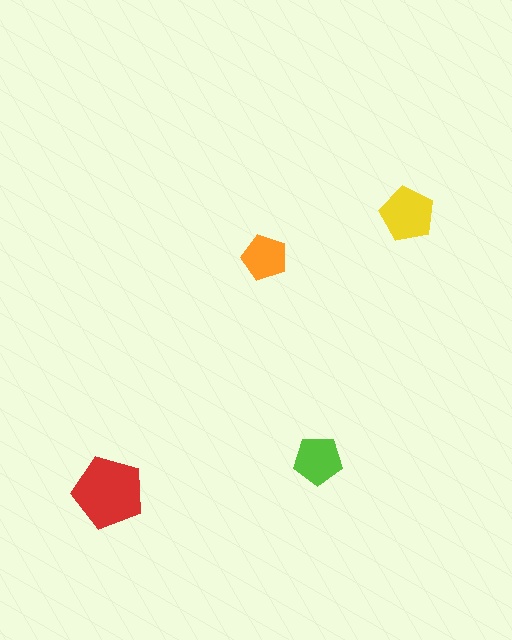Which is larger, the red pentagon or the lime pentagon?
The red one.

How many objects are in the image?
There are 4 objects in the image.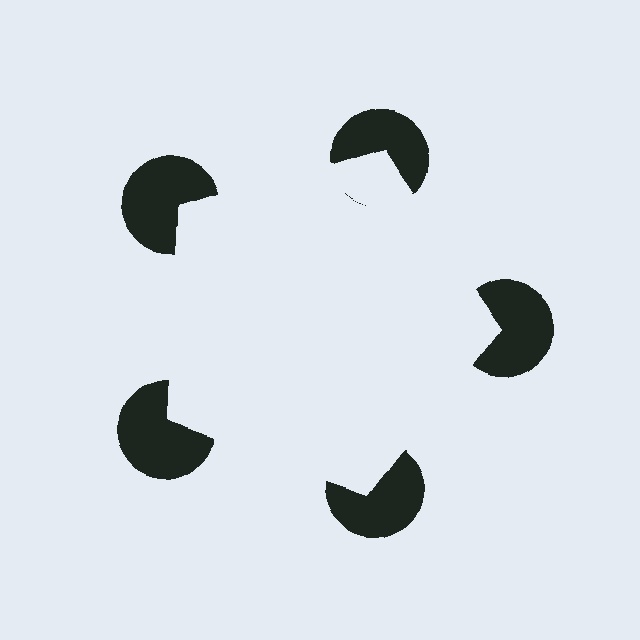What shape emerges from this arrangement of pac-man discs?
An illusory pentagon — its edges are inferred from the aligned wedge cuts in the pac-man discs, not physically drawn.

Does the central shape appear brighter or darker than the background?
It typically appears slightly brighter than the background, even though no actual brightness change is drawn.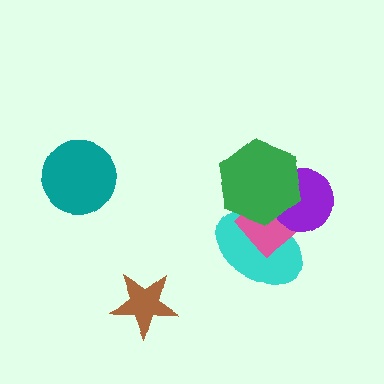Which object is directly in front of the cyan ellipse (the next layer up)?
The pink rectangle is directly in front of the cyan ellipse.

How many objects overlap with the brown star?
0 objects overlap with the brown star.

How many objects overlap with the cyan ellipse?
3 objects overlap with the cyan ellipse.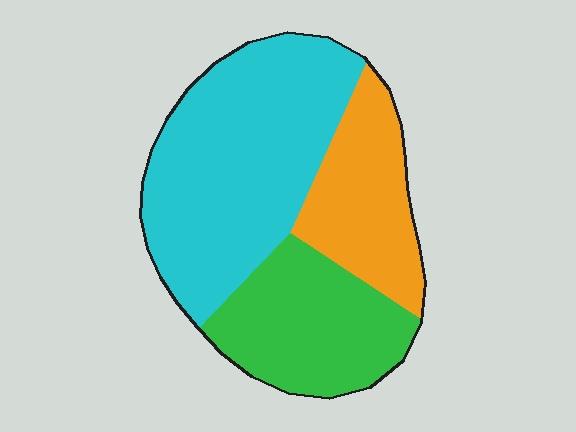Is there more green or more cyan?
Cyan.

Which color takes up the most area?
Cyan, at roughly 50%.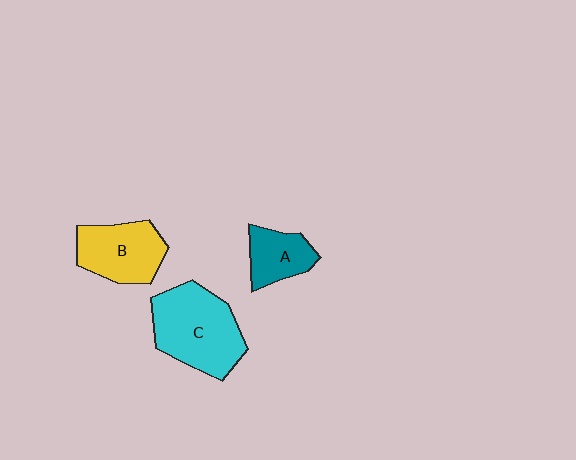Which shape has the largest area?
Shape C (cyan).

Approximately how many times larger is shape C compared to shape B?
Approximately 1.4 times.